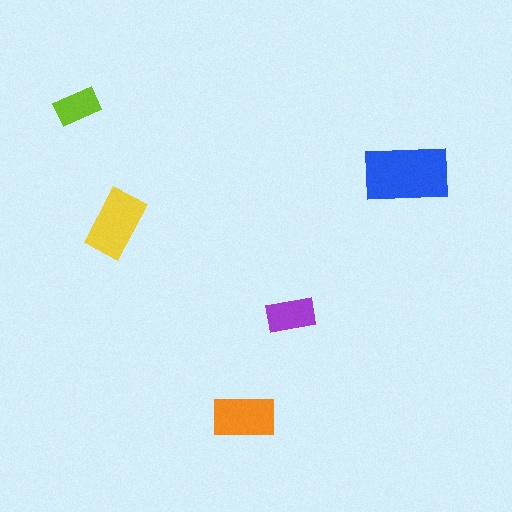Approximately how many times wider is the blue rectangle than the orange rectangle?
About 1.5 times wider.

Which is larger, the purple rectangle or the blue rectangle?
The blue one.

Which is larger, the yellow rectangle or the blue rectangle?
The blue one.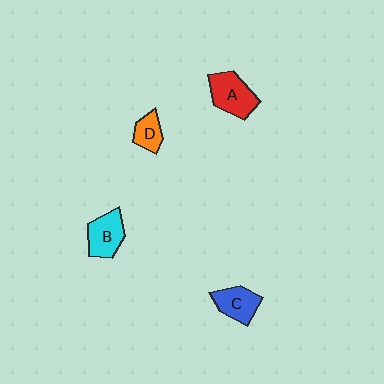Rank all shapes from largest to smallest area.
From largest to smallest: A (red), B (cyan), C (blue), D (orange).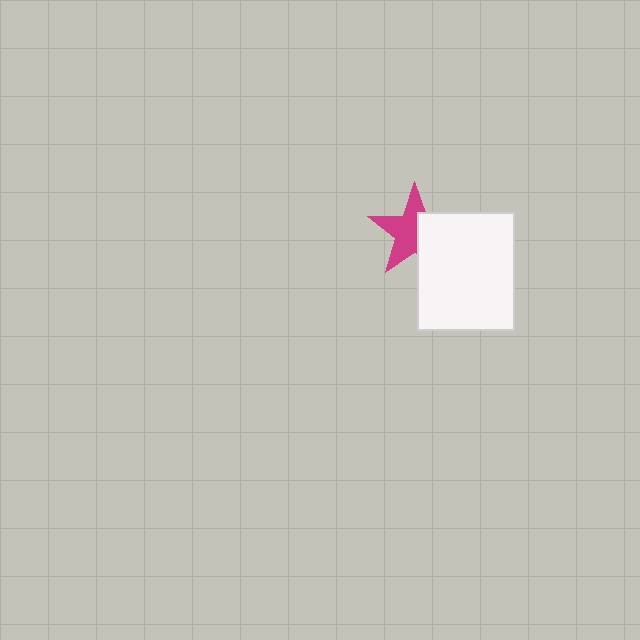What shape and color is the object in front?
The object in front is a white rectangle.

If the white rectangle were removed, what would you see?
You would see the complete magenta star.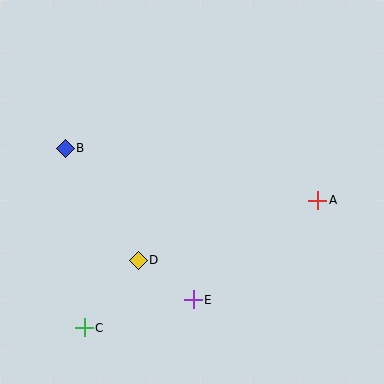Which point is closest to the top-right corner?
Point A is closest to the top-right corner.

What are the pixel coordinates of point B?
Point B is at (65, 148).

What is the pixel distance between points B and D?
The distance between B and D is 133 pixels.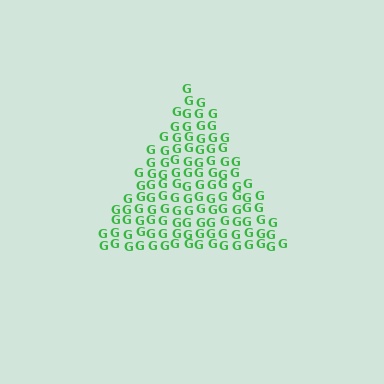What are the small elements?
The small elements are letter G's.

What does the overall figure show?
The overall figure shows a triangle.